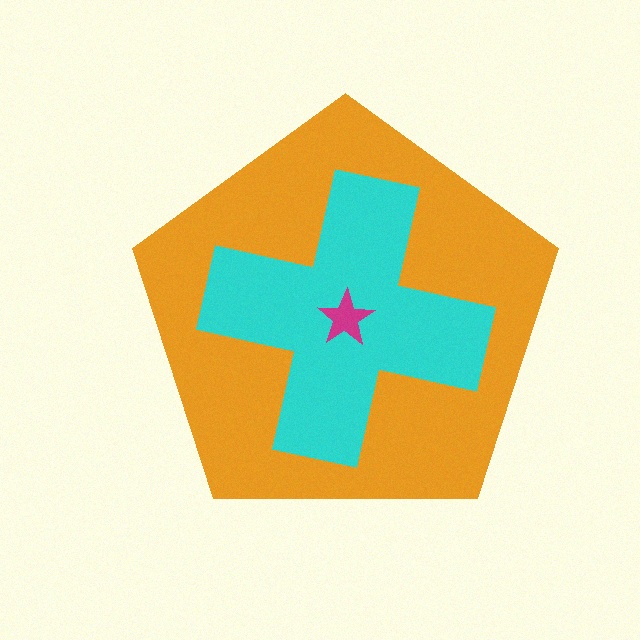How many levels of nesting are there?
3.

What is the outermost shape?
The orange pentagon.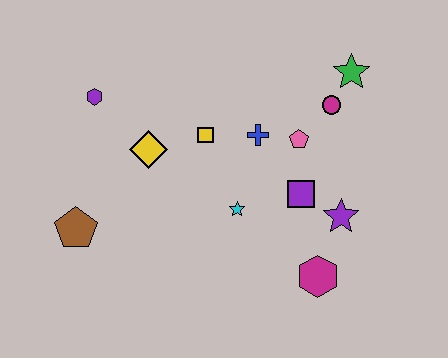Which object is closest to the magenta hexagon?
The purple star is closest to the magenta hexagon.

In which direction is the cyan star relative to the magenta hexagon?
The cyan star is to the left of the magenta hexagon.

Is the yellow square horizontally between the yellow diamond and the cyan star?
Yes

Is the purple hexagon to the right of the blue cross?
No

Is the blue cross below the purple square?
No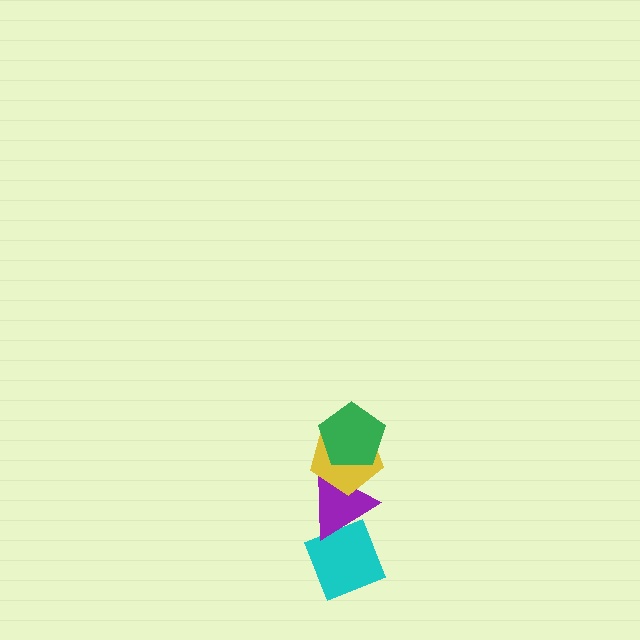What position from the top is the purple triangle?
The purple triangle is 3rd from the top.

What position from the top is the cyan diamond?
The cyan diamond is 4th from the top.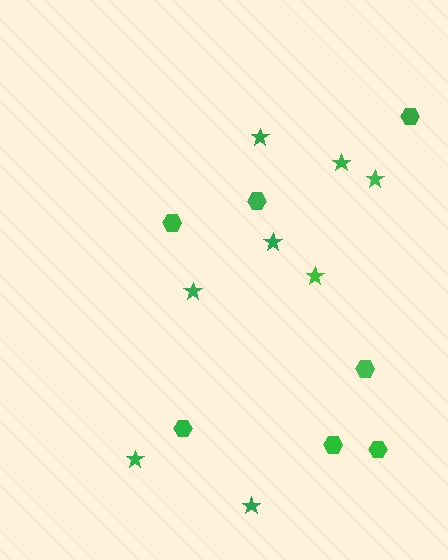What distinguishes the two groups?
There are 2 groups: one group of stars (8) and one group of hexagons (7).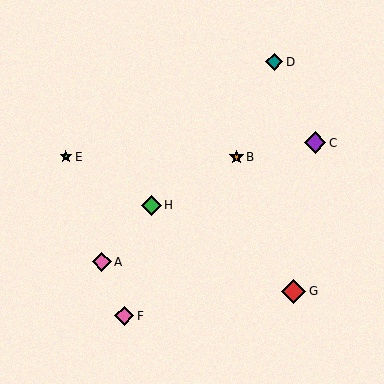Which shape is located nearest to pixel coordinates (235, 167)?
The orange star (labeled B) at (236, 157) is nearest to that location.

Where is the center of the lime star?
The center of the lime star is at (66, 157).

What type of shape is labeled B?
Shape B is an orange star.